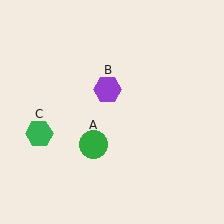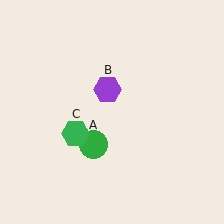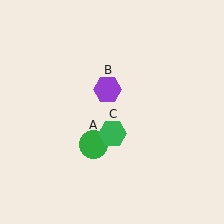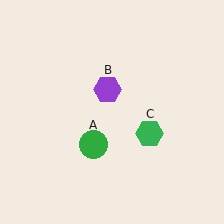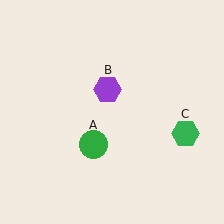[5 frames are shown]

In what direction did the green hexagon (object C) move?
The green hexagon (object C) moved right.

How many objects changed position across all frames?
1 object changed position: green hexagon (object C).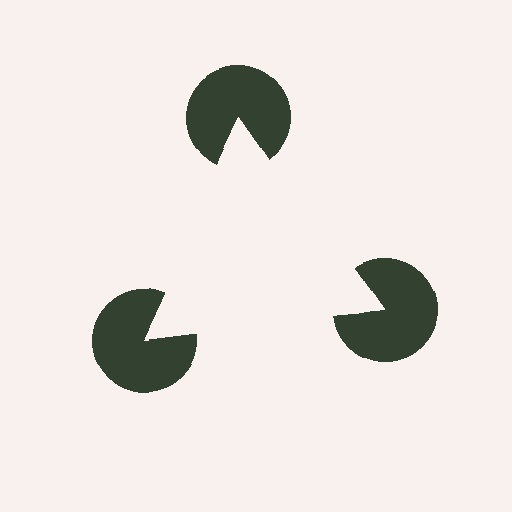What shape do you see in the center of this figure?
An illusory triangle — its edges are inferred from the aligned wedge cuts in the pac-man discs, not physically drawn.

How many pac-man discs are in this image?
There are 3 — one at each vertex of the illusory triangle.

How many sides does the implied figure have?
3 sides.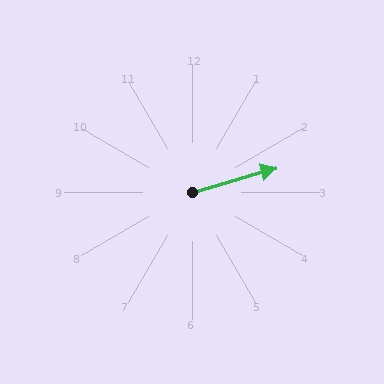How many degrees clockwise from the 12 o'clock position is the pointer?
Approximately 74 degrees.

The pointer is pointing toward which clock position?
Roughly 2 o'clock.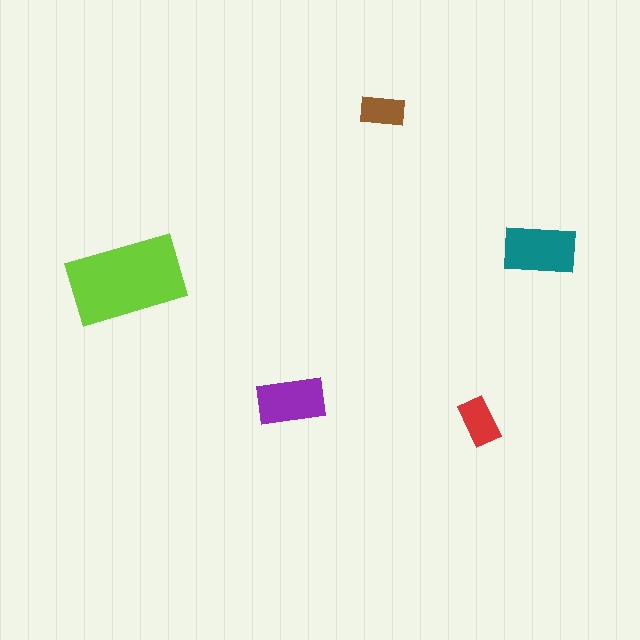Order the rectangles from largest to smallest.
the lime one, the teal one, the purple one, the red one, the brown one.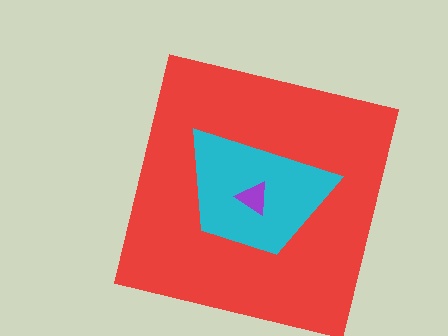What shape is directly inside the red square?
The cyan trapezoid.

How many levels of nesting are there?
3.